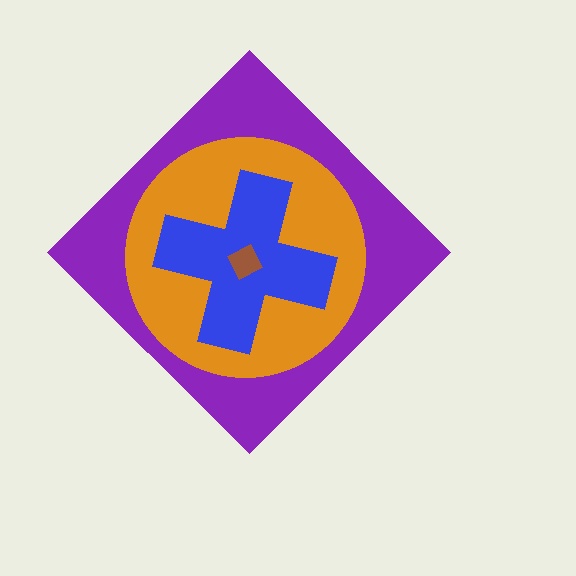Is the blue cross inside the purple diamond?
Yes.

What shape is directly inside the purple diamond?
The orange circle.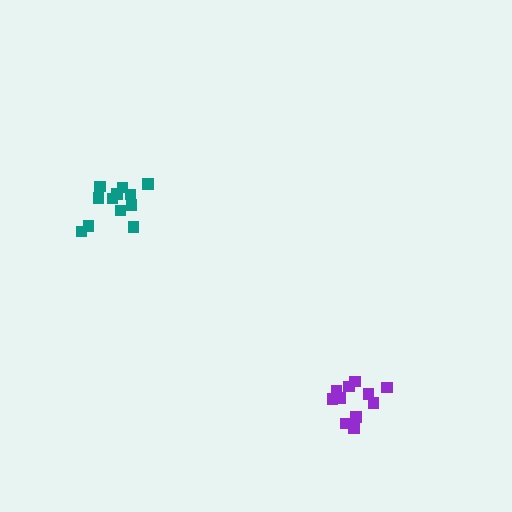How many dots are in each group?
Group 1: 12 dots, Group 2: 11 dots (23 total).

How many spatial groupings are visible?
There are 2 spatial groupings.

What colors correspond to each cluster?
The clusters are colored: teal, purple.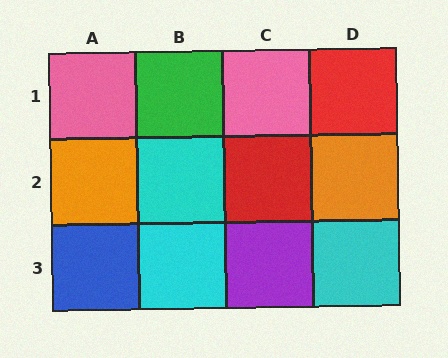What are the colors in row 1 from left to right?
Pink, green, pink, red.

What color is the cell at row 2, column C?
Red.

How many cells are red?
2 cells are red.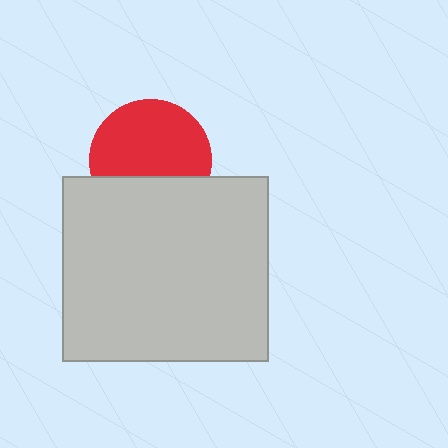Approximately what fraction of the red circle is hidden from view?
Roughly 35% of the red circle is hidden behind the light gray rectangle.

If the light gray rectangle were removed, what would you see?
You would see the complete red circle.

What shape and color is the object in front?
The object in front is a light gray rectangle.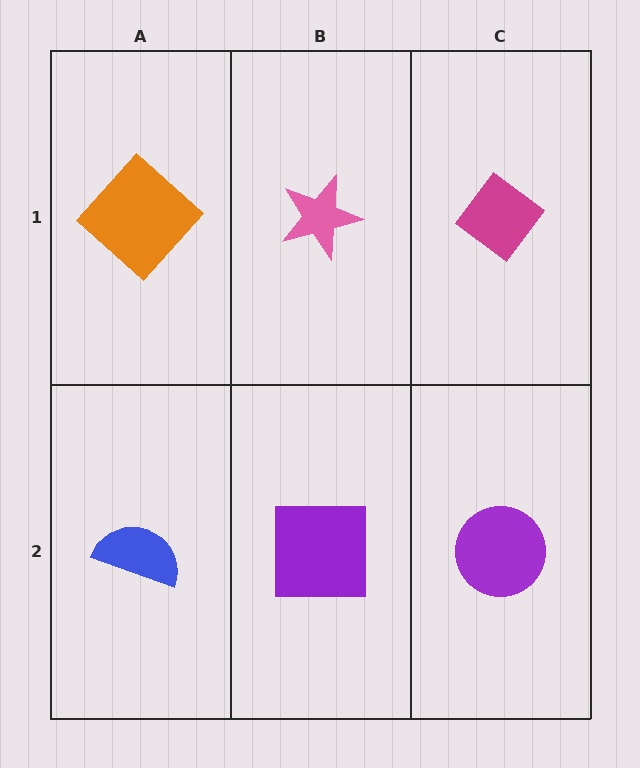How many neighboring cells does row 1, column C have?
2.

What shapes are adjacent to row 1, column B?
A purple square (row 2, column B), an orange diamond (row 1, column A), a magenta diamond (row 1, column C).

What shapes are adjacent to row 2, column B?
A pink star (row 1, column B), a blue semicircle (row 2, column A), a purple circle (row 2, column C).